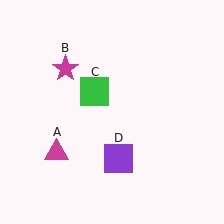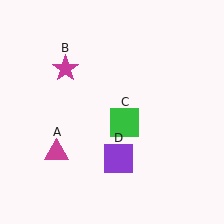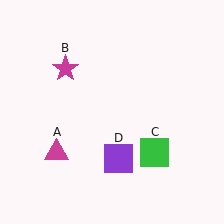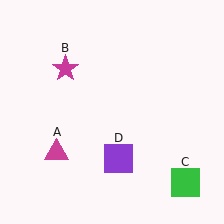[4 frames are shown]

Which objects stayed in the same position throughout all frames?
Magenta triangle (object A) and magenta star (object B) and purple square (object D) remained stationary.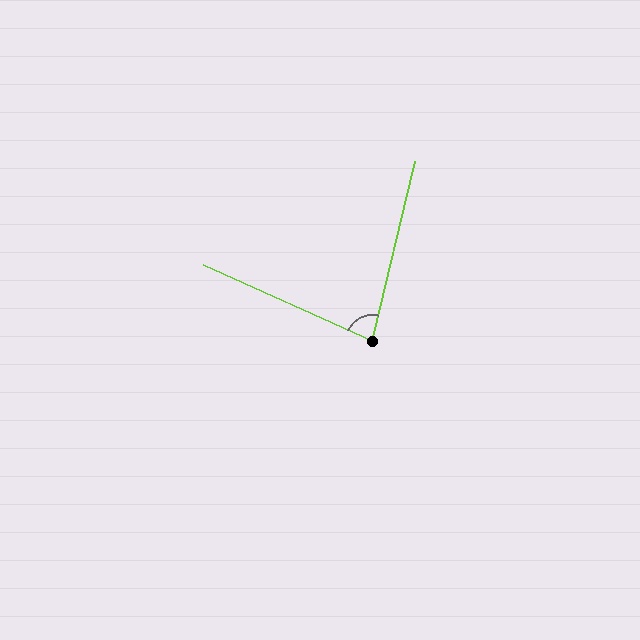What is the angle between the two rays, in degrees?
Approximately 79 degrees.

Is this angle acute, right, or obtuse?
It is acute.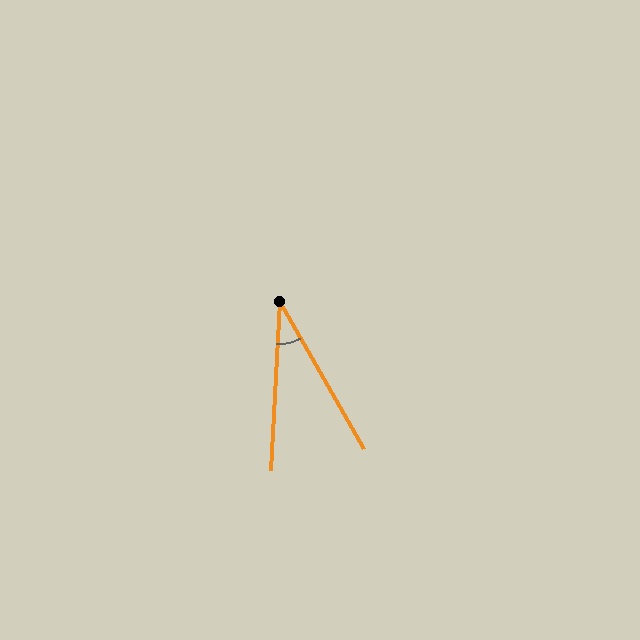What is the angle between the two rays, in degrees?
Approximately 33 degrees.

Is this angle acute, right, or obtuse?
It is acute.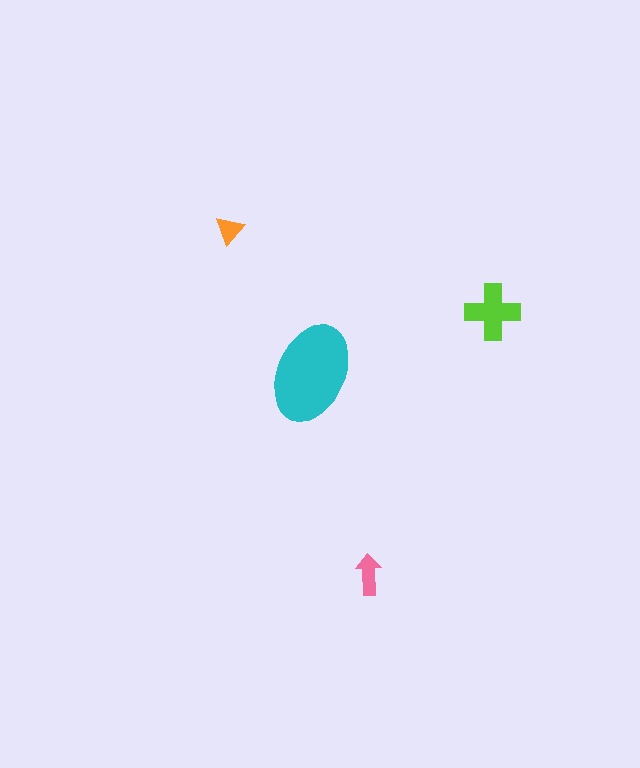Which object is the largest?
The cyan ellipse.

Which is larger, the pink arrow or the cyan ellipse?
The cyan ellipse.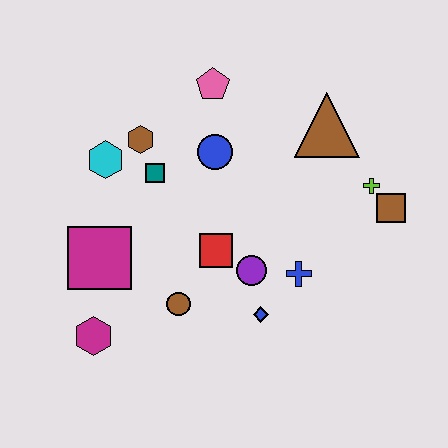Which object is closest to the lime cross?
The brown square is closest to the lime cross.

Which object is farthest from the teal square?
The brown square is farthest from the teal square.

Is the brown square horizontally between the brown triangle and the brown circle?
No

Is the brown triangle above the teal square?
Yes